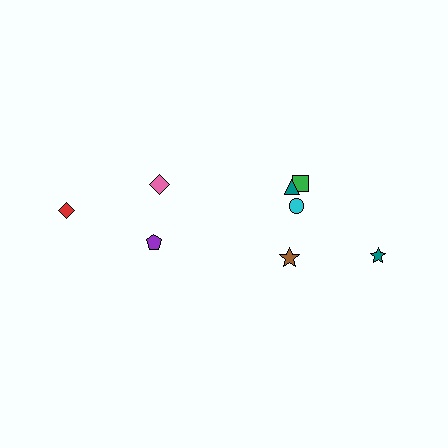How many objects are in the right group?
There are 5 objects.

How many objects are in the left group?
There are 3 objects.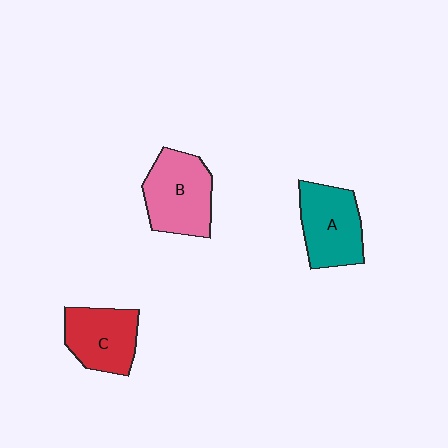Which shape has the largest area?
Shape B (pink).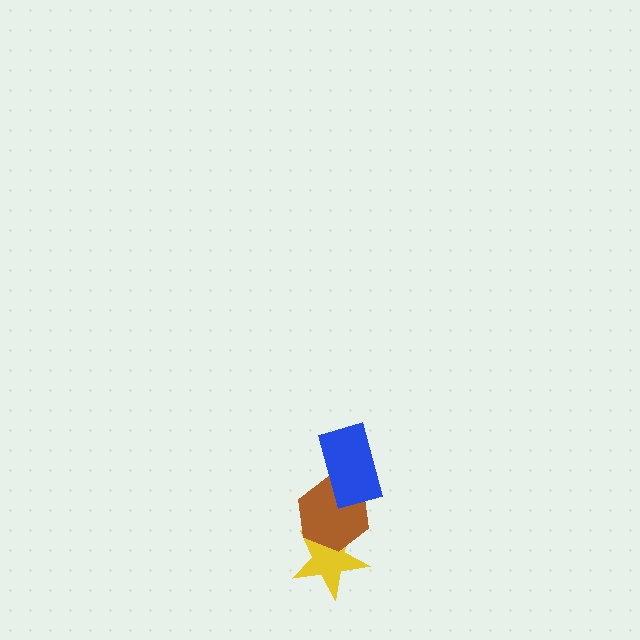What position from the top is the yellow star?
The yellow star is 3rd from the top.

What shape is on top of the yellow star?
The brown hexagon is on top of the yellow star.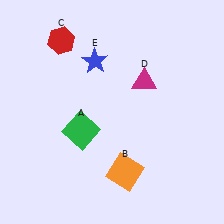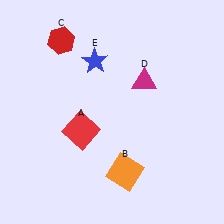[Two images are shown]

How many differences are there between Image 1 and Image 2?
There is 1 difference between the two images.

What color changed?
The square (A) changed from green in Image 1 to red in Image 2.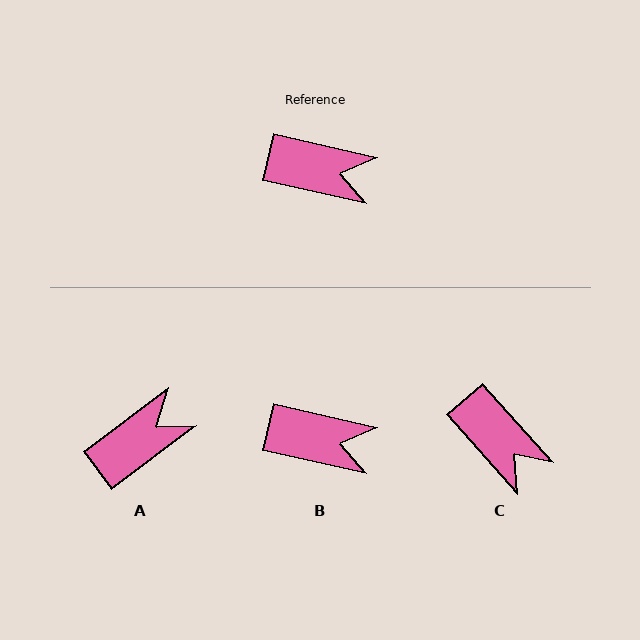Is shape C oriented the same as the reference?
No, it is off by about 36 degrees.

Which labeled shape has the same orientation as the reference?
B.